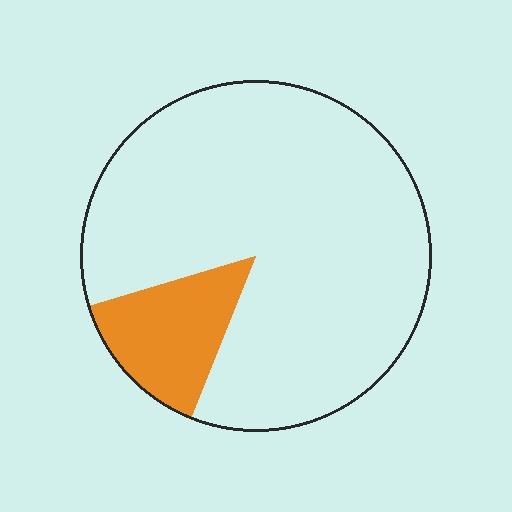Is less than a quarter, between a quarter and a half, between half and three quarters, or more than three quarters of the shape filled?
Less than a quarter.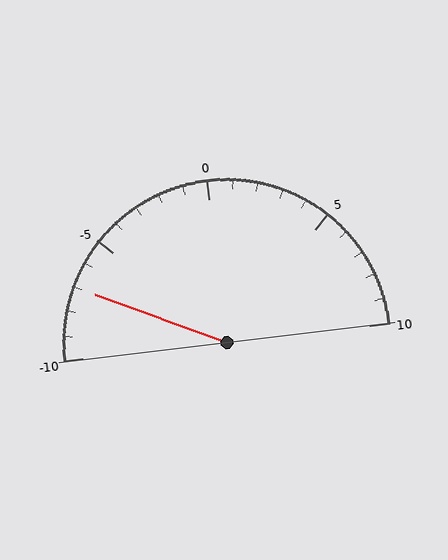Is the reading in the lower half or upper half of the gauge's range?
The reading is in the lower half of the range (-10 to 10).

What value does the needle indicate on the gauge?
The needle indicates approximately -7.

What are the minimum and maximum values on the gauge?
The gauge ranges from -10 to 10.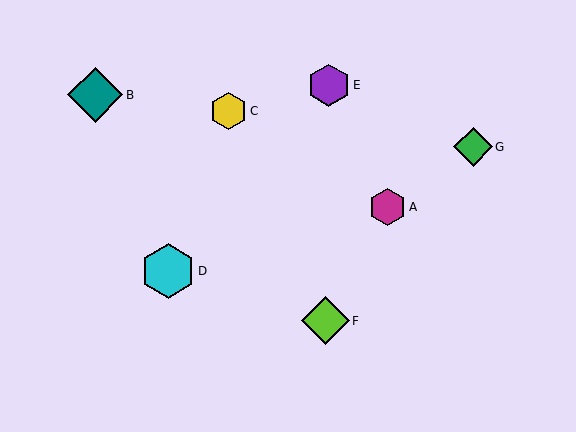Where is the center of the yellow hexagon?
The center of the yellow hexagon is at (229, 111).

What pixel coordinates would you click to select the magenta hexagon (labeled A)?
Click at (387, 207) to select the magenta hexagon A.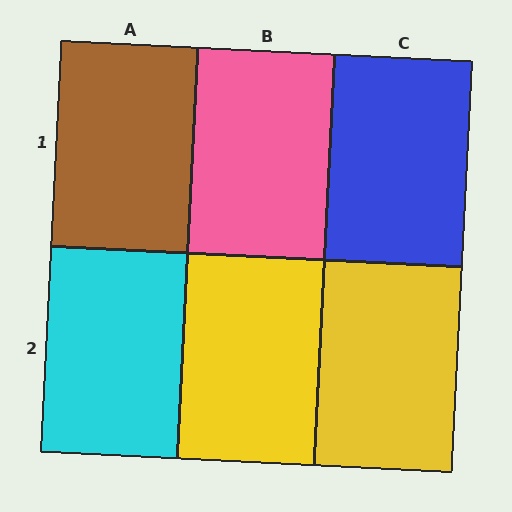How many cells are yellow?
2 cells are yellow.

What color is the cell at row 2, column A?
Cyan.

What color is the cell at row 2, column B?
Yellow.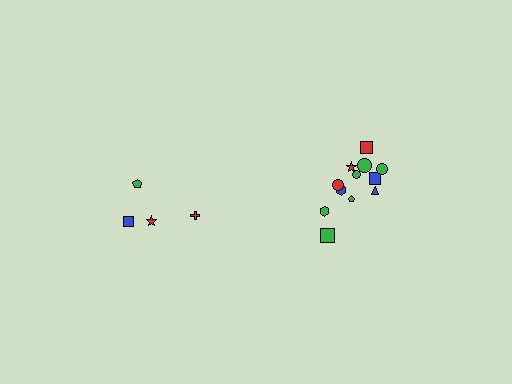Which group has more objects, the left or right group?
The right group.